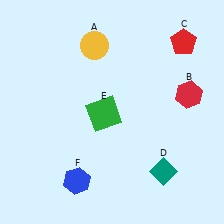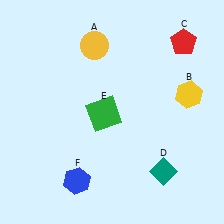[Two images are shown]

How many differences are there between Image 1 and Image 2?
There is 1 difference between the two images.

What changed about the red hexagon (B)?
In Image 1, B is red. In Image 2, it changed to yellow.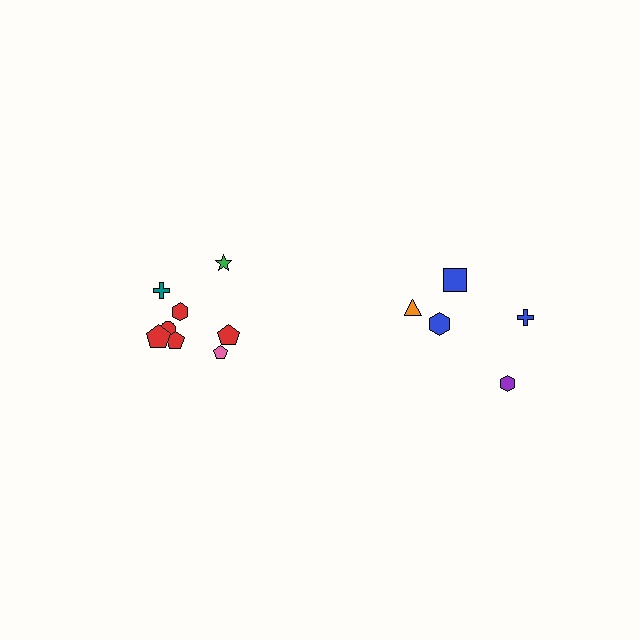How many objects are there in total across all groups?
There are 13 objects.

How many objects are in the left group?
There are 8 objects.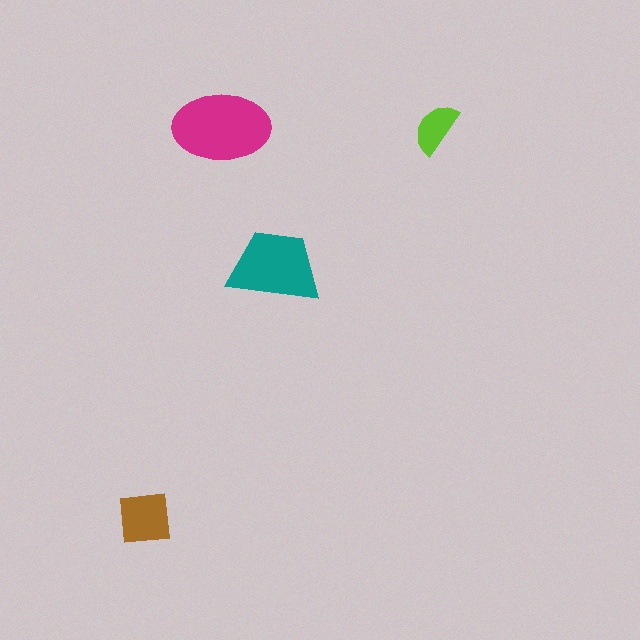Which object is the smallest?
The lime semicircle.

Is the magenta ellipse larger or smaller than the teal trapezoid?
Larger.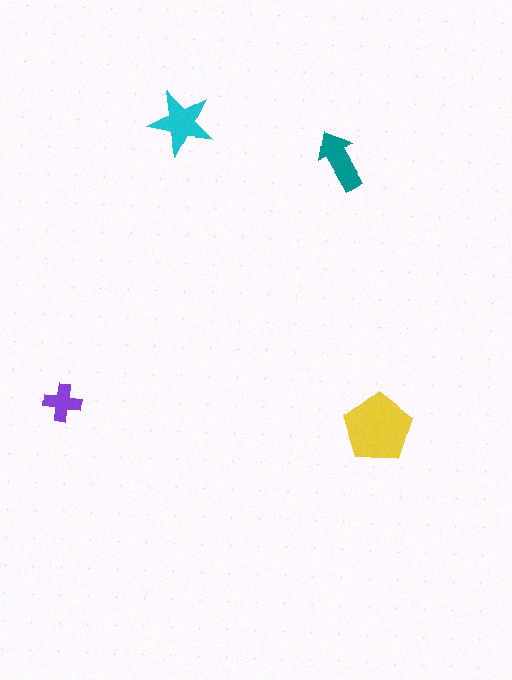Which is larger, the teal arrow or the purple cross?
The teal arrow.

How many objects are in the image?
There are 4 objects in the image.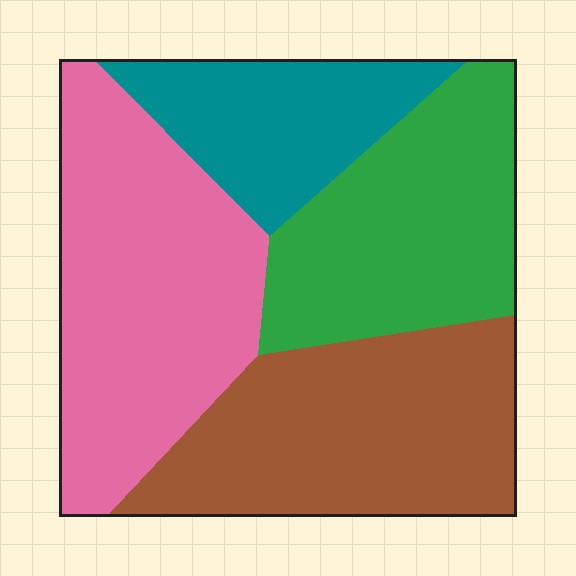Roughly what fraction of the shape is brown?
Brown covers 28% of the shape.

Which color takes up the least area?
Teal, at roughly 15%.